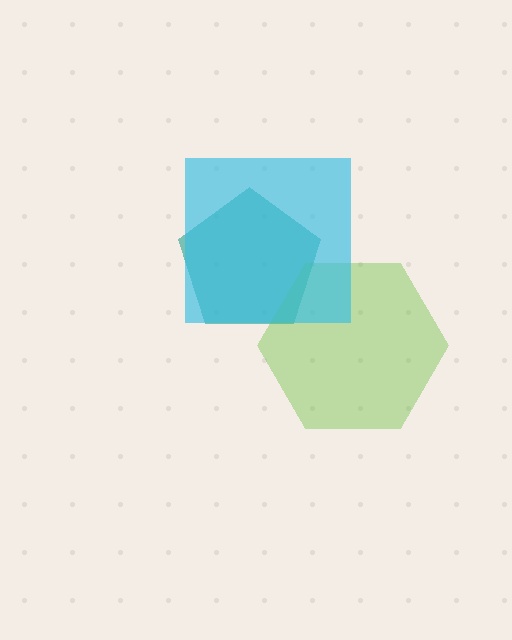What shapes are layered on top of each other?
The layered shapes are: a teal pentagon, a lime hexagon, a cyan square.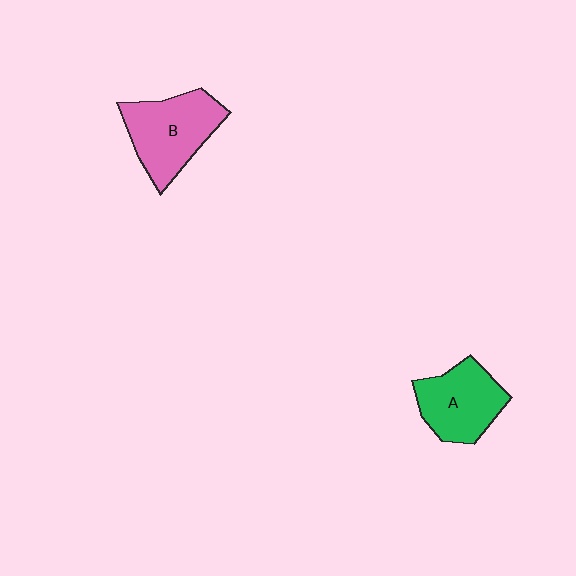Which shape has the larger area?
Shape B (pink).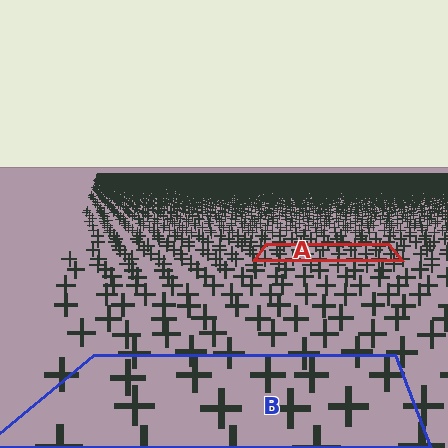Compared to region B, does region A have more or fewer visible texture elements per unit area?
Region A has more texture elements per unit area — they are packed more densely because it is farther away.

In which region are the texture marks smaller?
The texture marks are smaller in region A, because it is farther away.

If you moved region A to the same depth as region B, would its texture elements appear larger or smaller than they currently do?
They would appear larger. At a closer depth, the same texture elements are projected at a bigger on-screen size.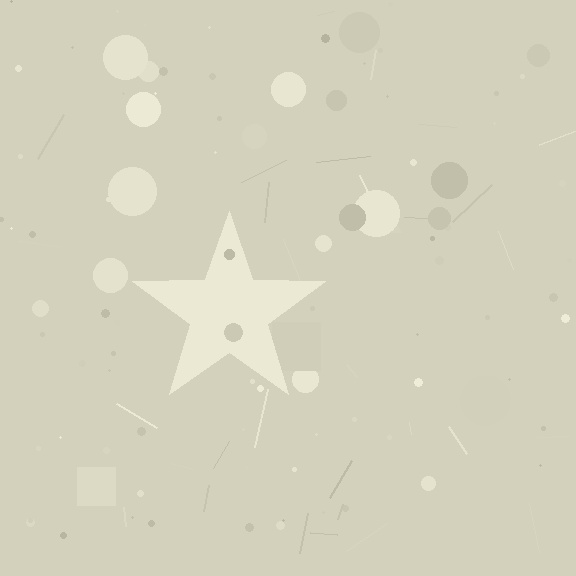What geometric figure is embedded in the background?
A star is embedded in the background.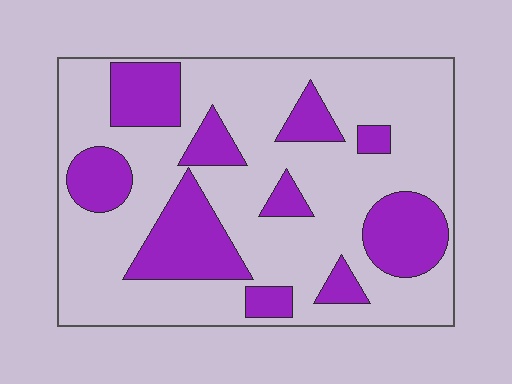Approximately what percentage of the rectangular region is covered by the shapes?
Approximately 30%.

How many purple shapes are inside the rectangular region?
10.